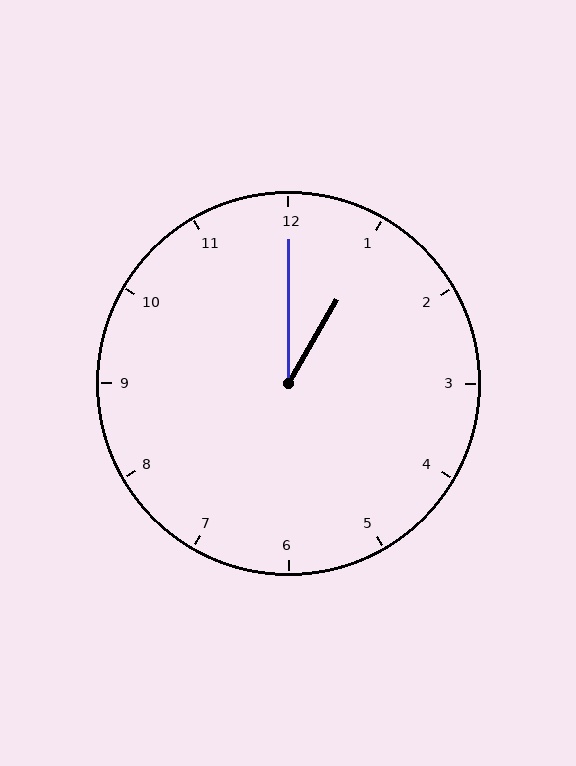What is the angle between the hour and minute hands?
Approximately 30 degrees.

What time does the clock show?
1:00.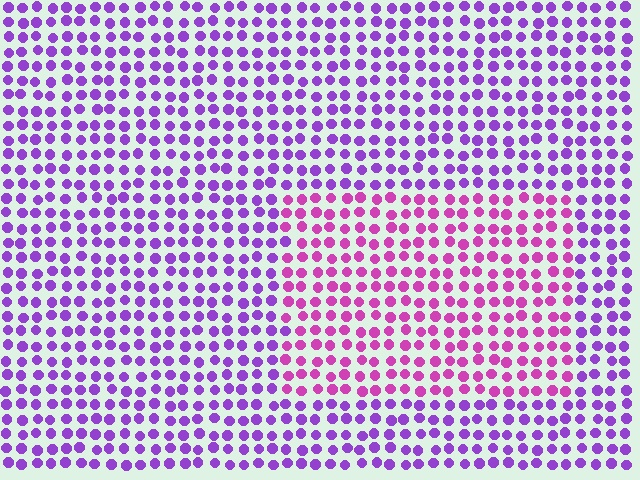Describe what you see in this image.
The image is filled with small purple elements in a uniform arrangement. A rectangle-shaped region is visible where the elements are tinted to a slightly different hue, forming a subtle color boundary.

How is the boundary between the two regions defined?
The boundary is defined purely by a slight shift in hue (about 36 degrees). Spacing, size, and orientation are identical on both sides.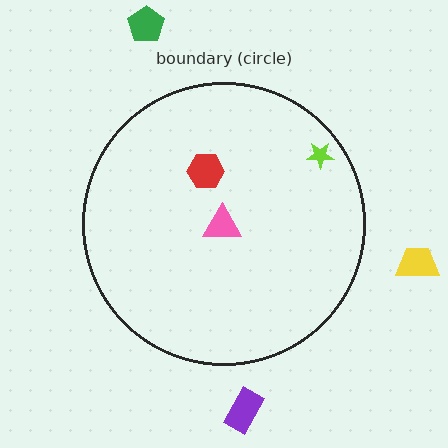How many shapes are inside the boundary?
3 inside, 3 outside.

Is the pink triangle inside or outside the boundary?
Inside.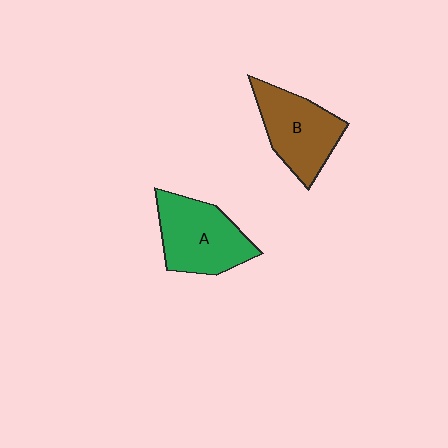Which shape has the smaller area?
Shape B (brown).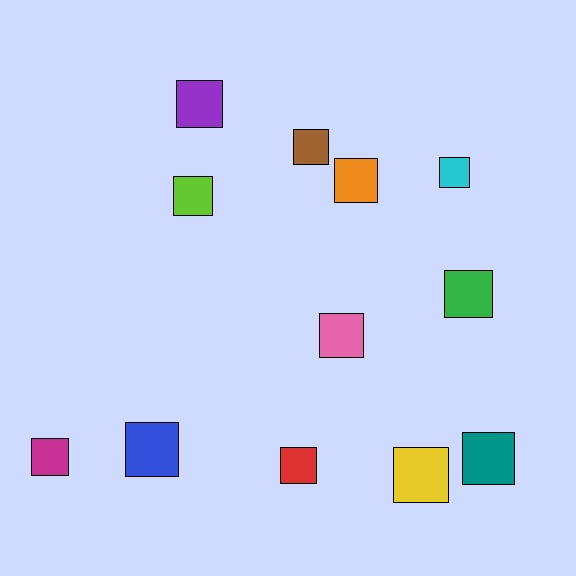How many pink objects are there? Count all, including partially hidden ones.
There is 1 pink object.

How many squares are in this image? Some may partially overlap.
There are 12 squares.